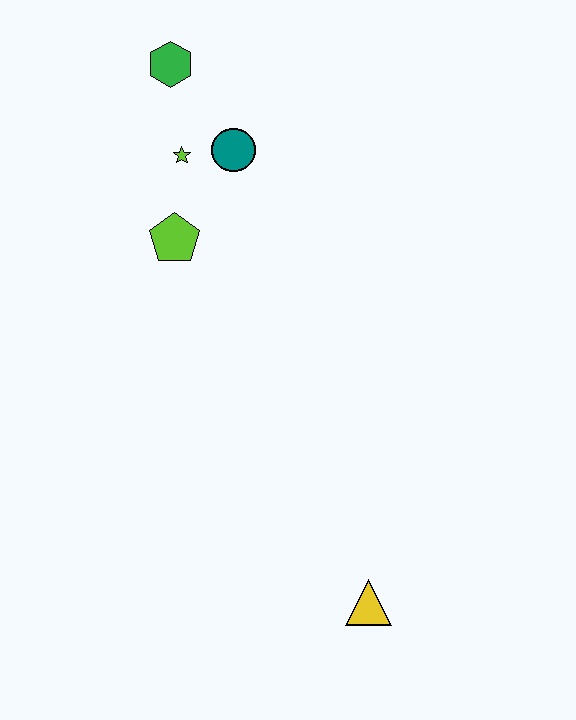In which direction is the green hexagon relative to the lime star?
The green hexagon is above the lime star.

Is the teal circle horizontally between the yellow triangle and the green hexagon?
Yes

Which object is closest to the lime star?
The teal circle is closest to the lime star.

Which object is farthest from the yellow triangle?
The green hexagon is farthest from the yellow triangle.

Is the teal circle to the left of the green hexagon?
No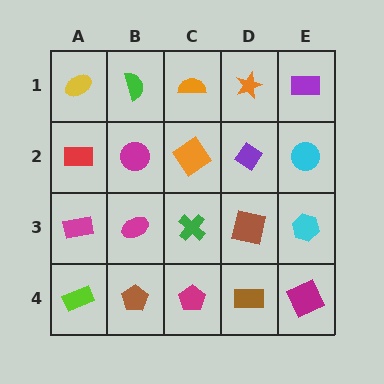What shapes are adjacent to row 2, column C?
An orange semicircle (row 1, column C), a green cross (row 3, column C), a magenta circle (row 2, column B), a purple diamond (row 2, column D).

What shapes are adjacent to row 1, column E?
A cyan circle (row 2, column E), an orange star (row 1, column D).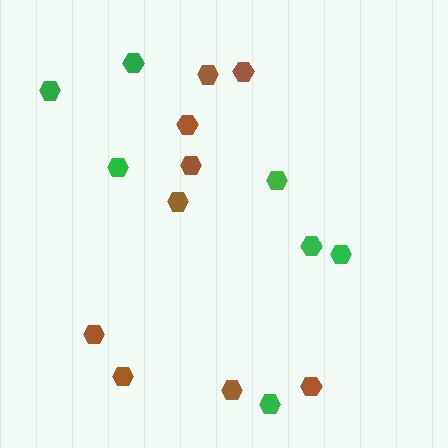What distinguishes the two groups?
There are 2 groups: one group of green hexagons (7) and one group of brown hexagons (9).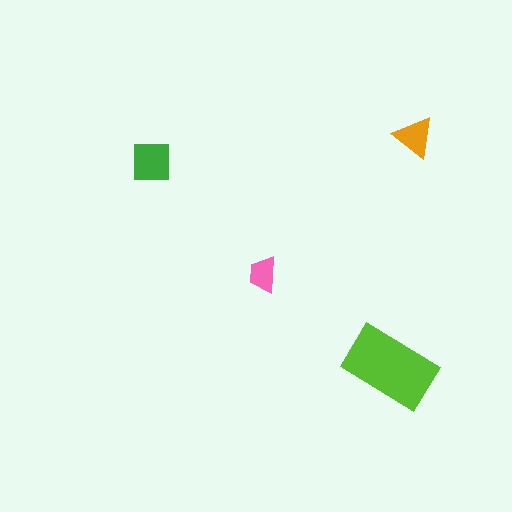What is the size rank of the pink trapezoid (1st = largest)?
4th.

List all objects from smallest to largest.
The pink trapezoid, the orange triangle, the green square, the lime rectangle.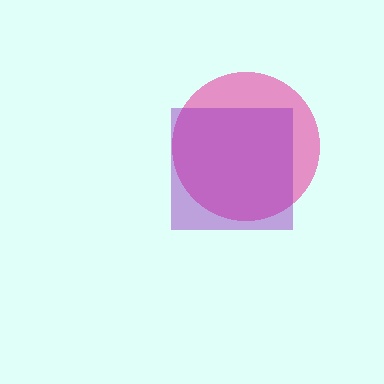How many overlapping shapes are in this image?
There are 2 overlapping shapes in the image.